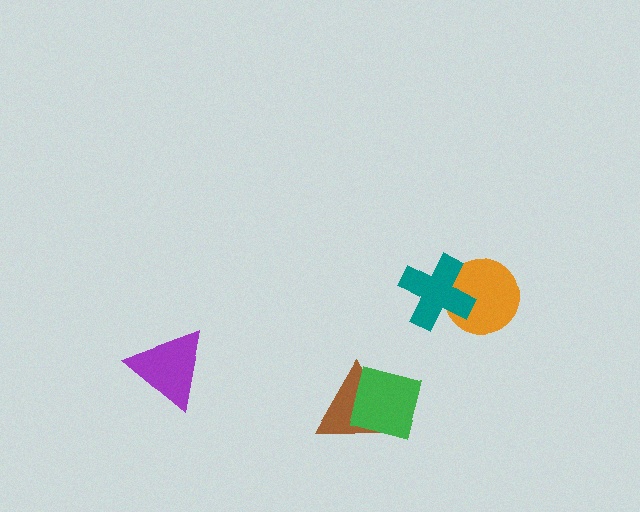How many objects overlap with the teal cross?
1 object overlaps with the teal cross.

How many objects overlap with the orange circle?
1 object overlaps with the orange circle.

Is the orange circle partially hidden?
Yes, it is partially covered by another shape.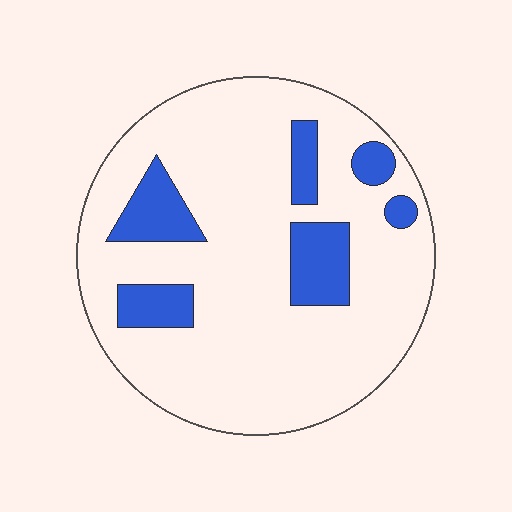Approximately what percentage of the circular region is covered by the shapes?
Approximately 15%.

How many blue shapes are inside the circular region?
6.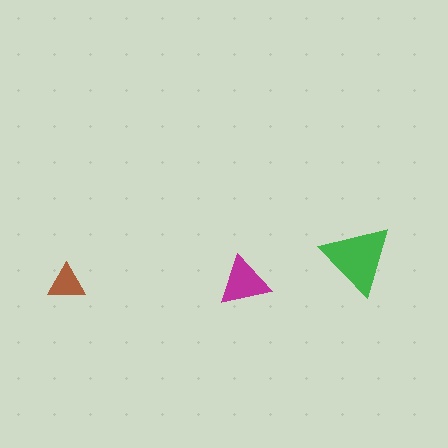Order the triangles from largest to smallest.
the green one, the magenta one, the brown one.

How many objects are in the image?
There are 3 objects in the image.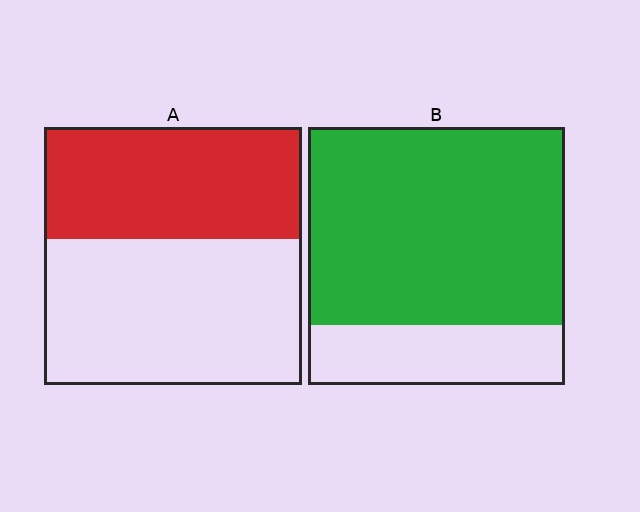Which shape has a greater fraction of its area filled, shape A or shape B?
Shape B.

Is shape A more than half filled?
No.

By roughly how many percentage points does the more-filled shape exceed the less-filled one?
By roughly 35 percentage points (B over A).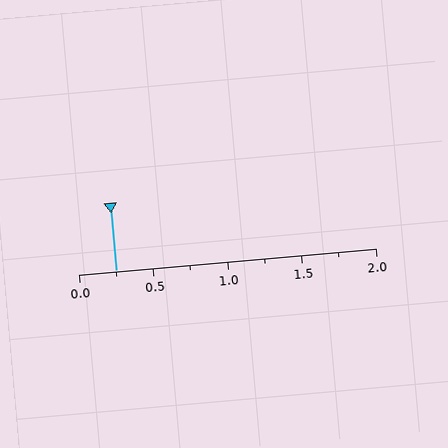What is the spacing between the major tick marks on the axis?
The major ticks are spaced 0.5 apart.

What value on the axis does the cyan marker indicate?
The marker indicates approximately 0.25.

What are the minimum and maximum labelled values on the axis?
The axis runs from 0.0 to 2.0.